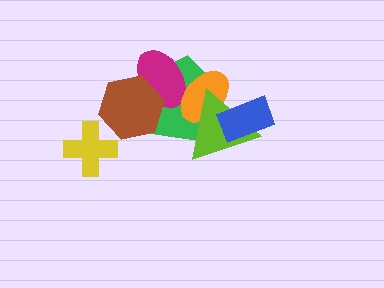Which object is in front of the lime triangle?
The blue rectangle is in front of the lime triangle.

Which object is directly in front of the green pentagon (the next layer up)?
The magenta ellipse is directly in front of the green pentagon.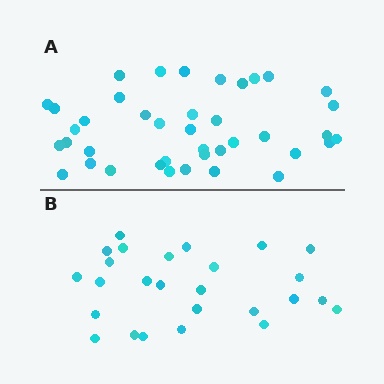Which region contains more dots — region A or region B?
Region A (the top region) has more dots.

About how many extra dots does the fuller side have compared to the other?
Region A has approximately 15 more dots than region B.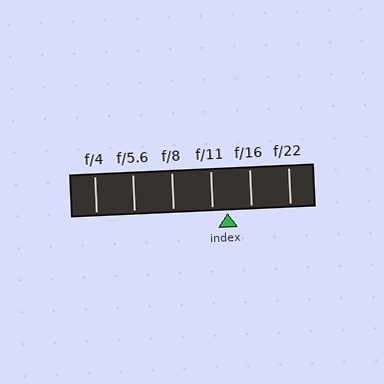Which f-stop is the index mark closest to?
The index mark is closest to f/11.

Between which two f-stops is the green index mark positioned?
The index mark is between f/11 and f/16.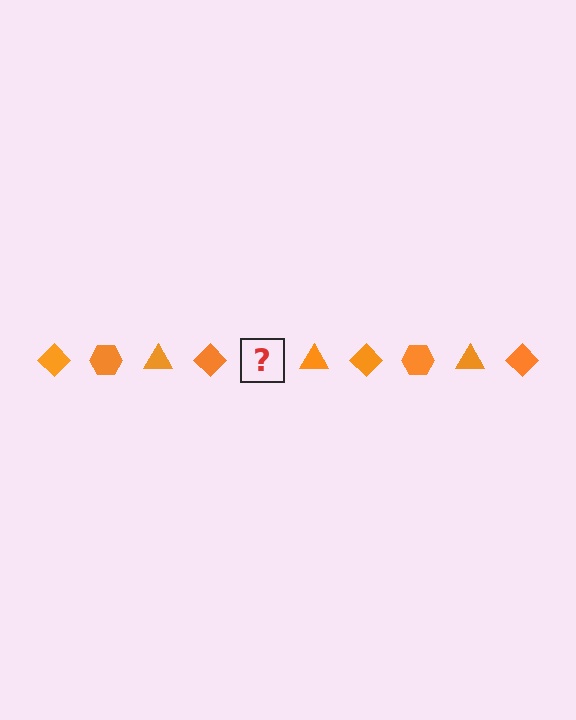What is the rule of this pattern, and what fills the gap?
The rule is that the pattern cycles through diamond, hexagon, triangle shapes in orange. The gap should be filled with an orange hexagon.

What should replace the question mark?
The question mark should be replaced with an orange hexagon.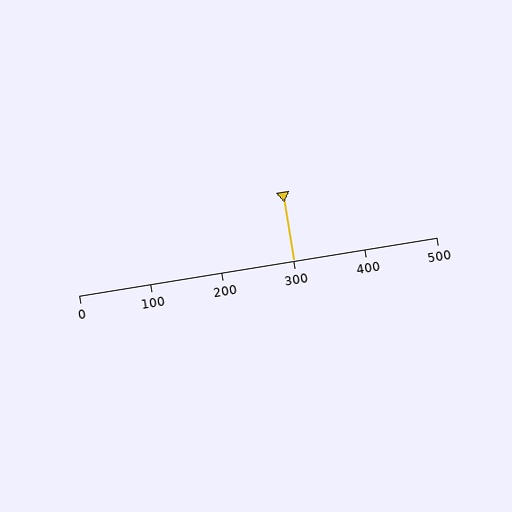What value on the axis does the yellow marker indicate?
The marker indicates approximately 300.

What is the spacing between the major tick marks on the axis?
The major ticks are spaced 100 apart.